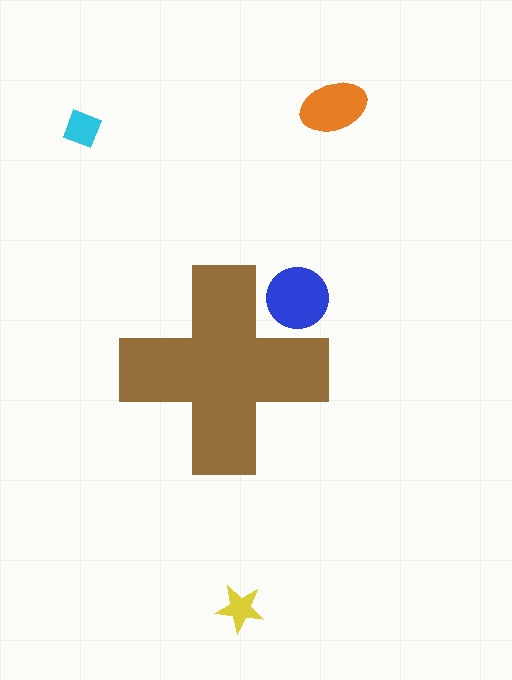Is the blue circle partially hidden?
Yes, the blue circle is partially hidden behind the brown cross.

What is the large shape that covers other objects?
A brown cross.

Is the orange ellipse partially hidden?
No, the orange ellipse is fully visible.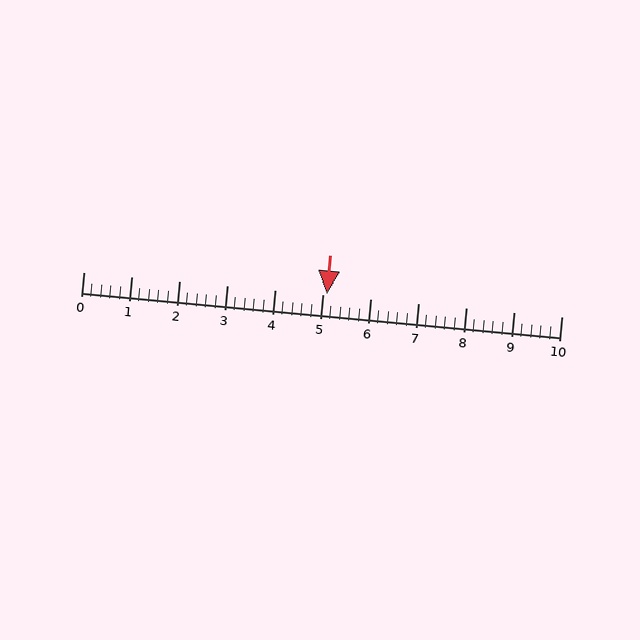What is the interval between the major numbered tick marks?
The major tick marks are spaced 1 units apart.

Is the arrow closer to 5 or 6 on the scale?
The arrow is closer to 5.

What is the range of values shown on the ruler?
The ruler shows values from 0 to 10.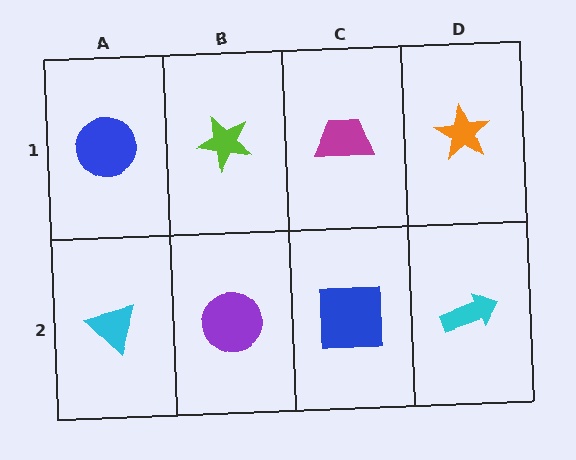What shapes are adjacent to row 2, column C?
A magenta trapezoid (row 1, column C), a purple circle (row 2, column B), a cyan arrow (row 2, column D).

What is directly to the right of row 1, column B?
A magenta trapezoid.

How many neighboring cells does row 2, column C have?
3.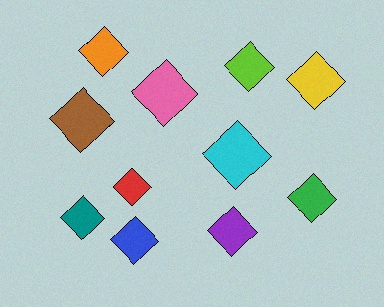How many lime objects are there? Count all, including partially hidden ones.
There is 1 lime object.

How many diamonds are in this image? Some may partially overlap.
There are 11 diamonds.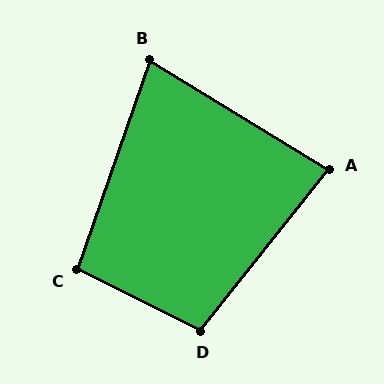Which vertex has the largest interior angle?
D, at approximately 102 degrees.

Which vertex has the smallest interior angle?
B, at approximately 78 degrees.